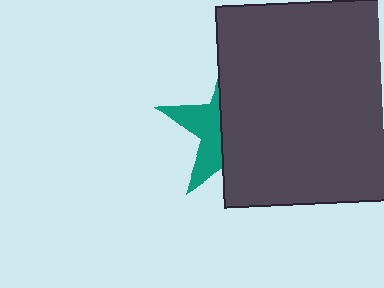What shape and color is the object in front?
The object in front is a dark gray square.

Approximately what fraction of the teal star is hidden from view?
Roughly 64% of the teal star is hidden behind the dark gray square.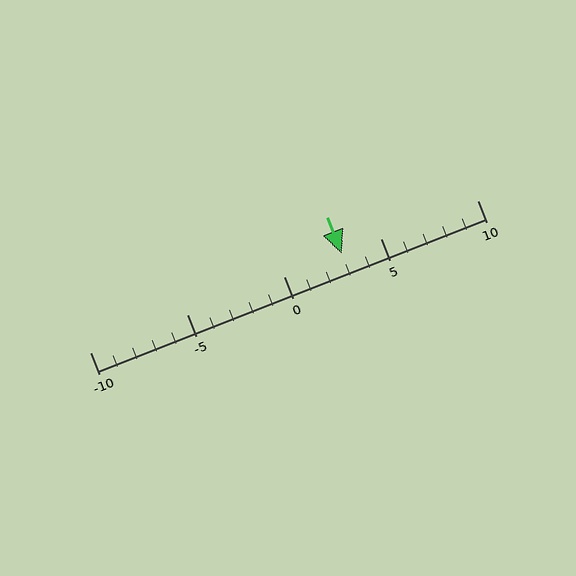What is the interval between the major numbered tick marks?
The major tick marks are spaced 5 units apart.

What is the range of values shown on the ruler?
The ruler shows values from -10 to 10.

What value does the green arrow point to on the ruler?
The green arrow points to approximately 3.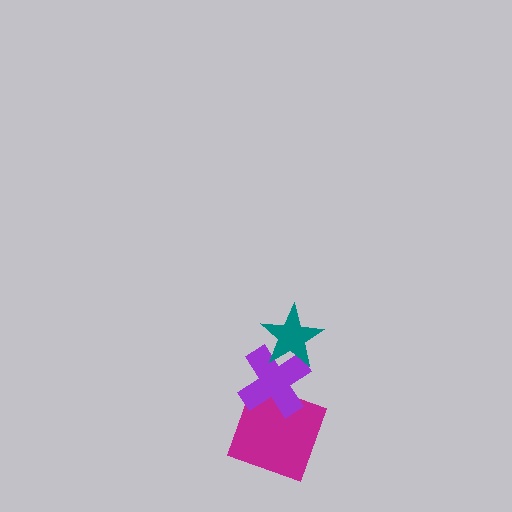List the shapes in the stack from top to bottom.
From top to bottom: the teal star, the purple cross, the magenta square.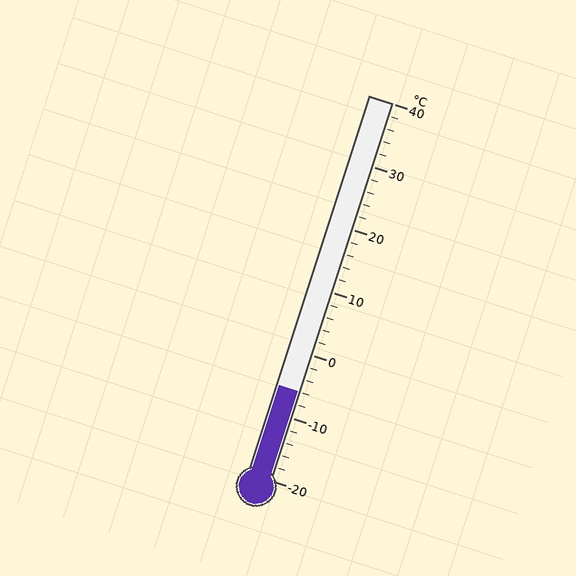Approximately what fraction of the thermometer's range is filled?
The thermometer is filled to approximately 25% of its range.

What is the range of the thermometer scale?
The thermometer scale ranges from -20°C to 40°C.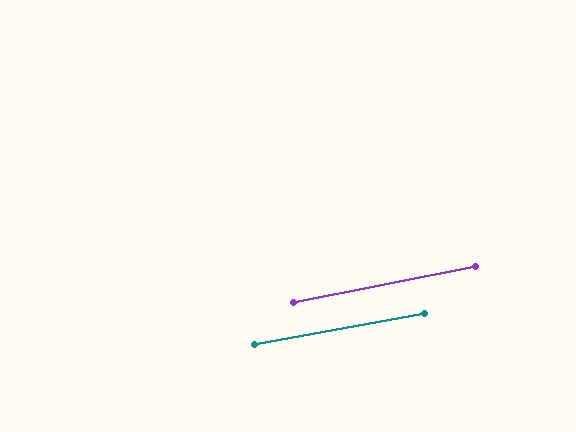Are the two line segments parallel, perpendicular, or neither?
Parallel — their directions differ by only 1.0°.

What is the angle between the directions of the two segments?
Approximately 1 degree.